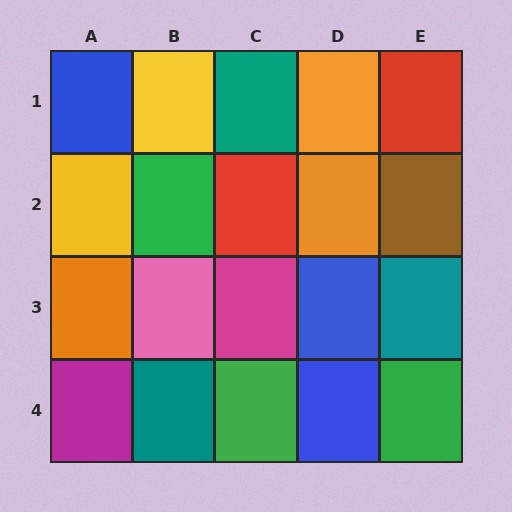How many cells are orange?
3 cells are orange.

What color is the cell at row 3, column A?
Orange.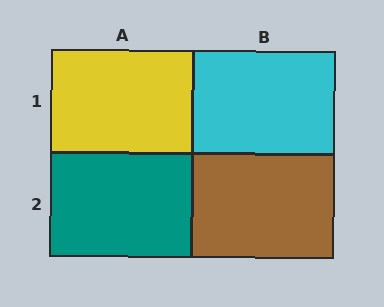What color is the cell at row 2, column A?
Teal.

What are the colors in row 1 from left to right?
Yellow, cyan.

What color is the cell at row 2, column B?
Brown.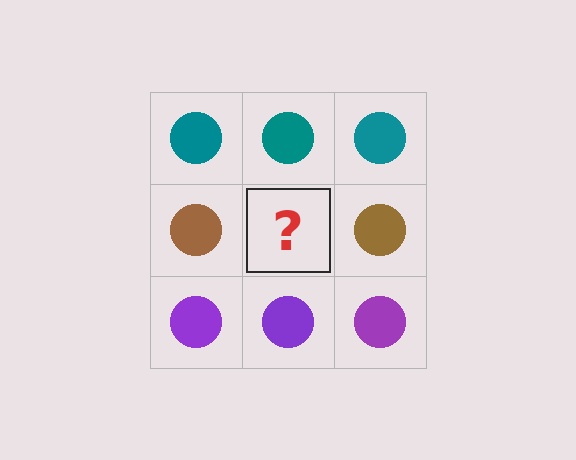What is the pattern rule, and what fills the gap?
The rule is that each row has a consistent color. The gap should be filled with a brown circle.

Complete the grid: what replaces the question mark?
The question mark should be replaced with a brown circle.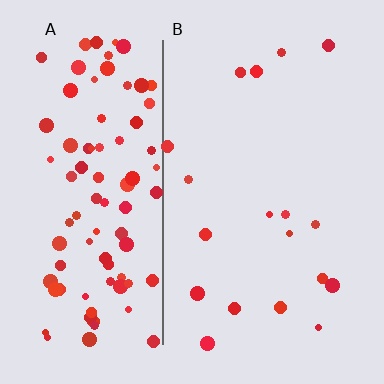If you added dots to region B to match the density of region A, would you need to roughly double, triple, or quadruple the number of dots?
Approximately quadruple.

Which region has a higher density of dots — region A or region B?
A (the left).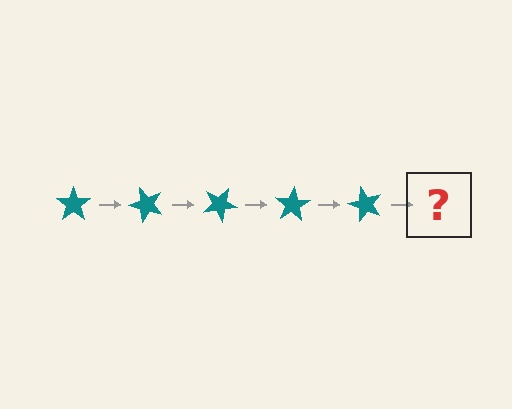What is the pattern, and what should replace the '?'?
The pattern is that the star rotates 50 degrees each step. The '?' should be a teal star rotated 250 degrees.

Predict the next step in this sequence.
The next step is a teal star rotated 250 degrees.